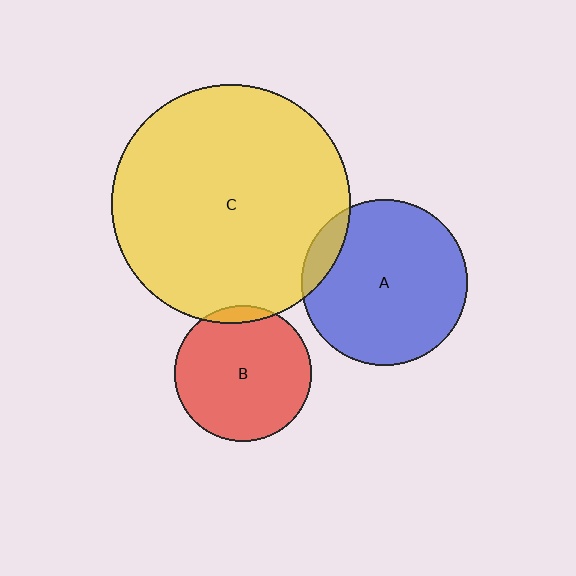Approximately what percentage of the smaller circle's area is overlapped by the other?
Approximately 5%.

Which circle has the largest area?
Circle C (yellow).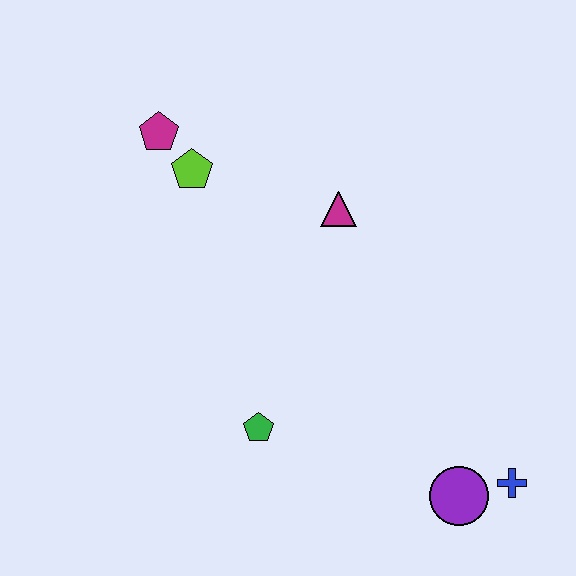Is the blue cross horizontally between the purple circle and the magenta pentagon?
No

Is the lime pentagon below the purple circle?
No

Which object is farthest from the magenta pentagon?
The blue cross is farthest from the magenta pentagon.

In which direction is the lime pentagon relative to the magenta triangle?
The lime pentagon is to the left of the magenta triangle.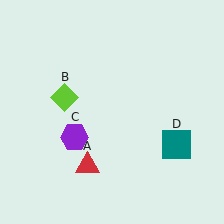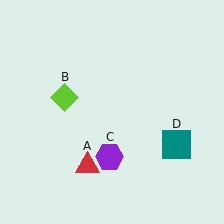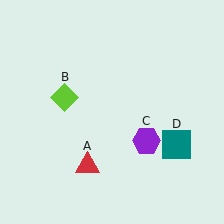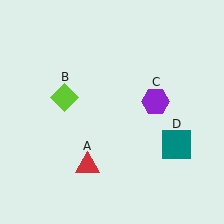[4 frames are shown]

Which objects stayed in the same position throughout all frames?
Red triangle (object A) and lime diamond (object B) and teal square (object D) remained stationary.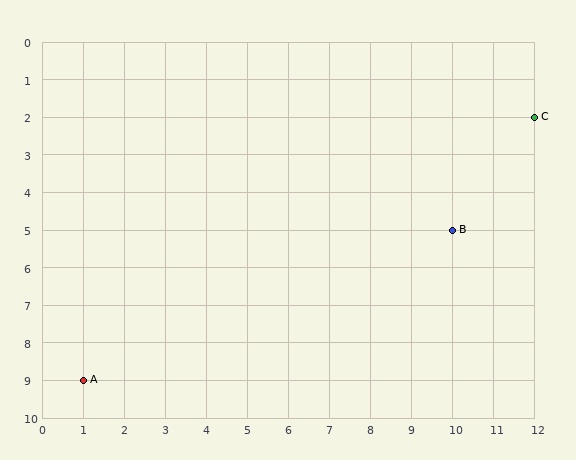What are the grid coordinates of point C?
Point C is at grid coordinates (12, 2).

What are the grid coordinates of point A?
Point A is at grid coordinates (1, 9).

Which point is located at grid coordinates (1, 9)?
Point A is at (1, 9).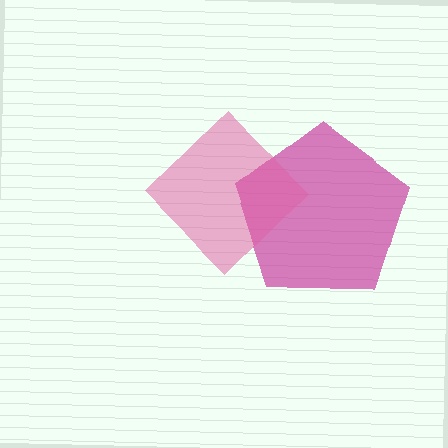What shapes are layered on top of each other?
The layered shapes are: a magenta pentagon, a pink diamond.